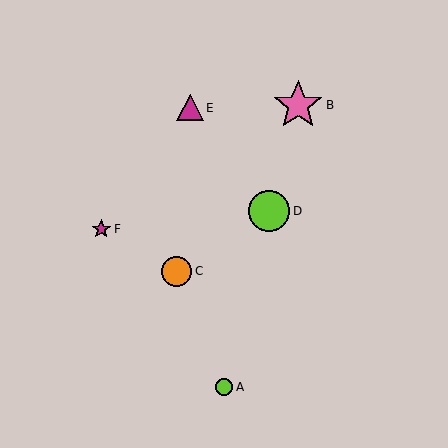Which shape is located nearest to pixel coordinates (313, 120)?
The pink star (labeled B) at (298, 105) is nearest to that location.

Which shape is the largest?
The pink star (labeled B) is the largest.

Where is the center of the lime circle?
The center of the lime circle is at (269, 211).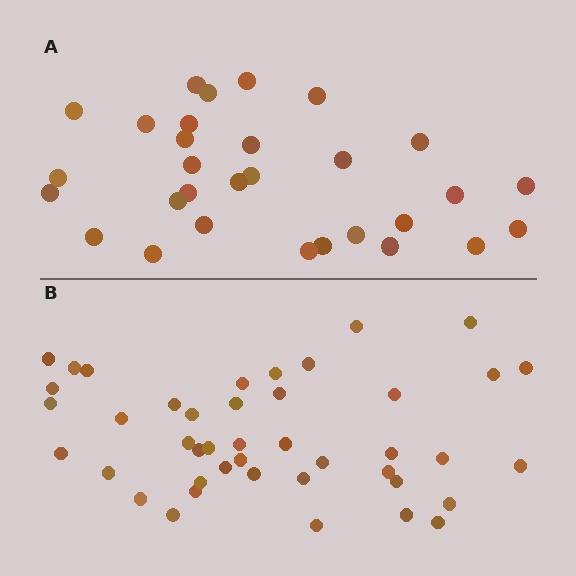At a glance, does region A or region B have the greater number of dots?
Region B (the bottom region) has more dots.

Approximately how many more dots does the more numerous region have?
Region B has approximately 15 more dots than region A.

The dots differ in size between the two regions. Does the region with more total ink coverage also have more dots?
No. Region A has more total ink coverage because its dots are larger, but region B actually contains more individual dots. Total area can be misleading — the number of items is what matters here.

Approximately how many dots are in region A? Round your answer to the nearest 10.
About 30 dots.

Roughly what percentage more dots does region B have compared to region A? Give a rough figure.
About 45% more.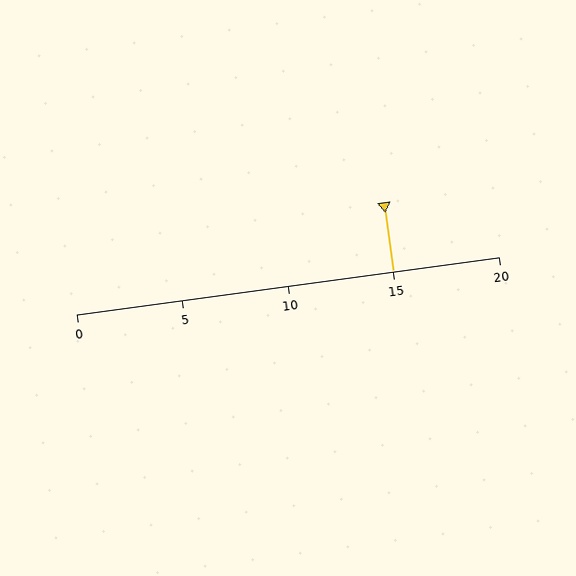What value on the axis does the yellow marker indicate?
The marker indicates approximately 15.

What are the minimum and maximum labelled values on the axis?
The axis runs from 0 to 20.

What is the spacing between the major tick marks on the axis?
The major ticks are spaced 5 apart.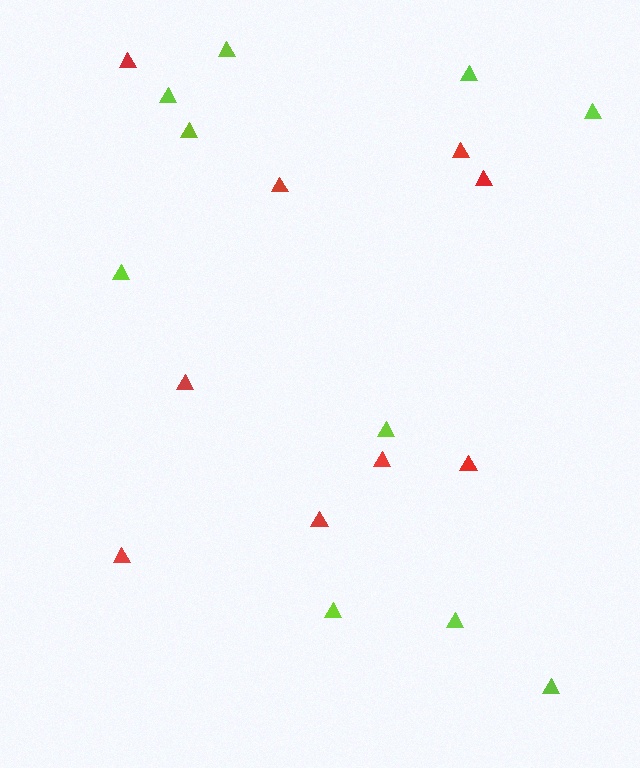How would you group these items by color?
There are 2 groups: one group of red triangles (9) and one group of lime triangles (10).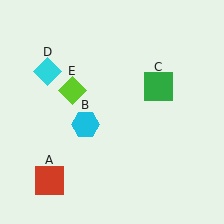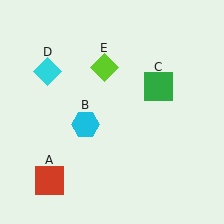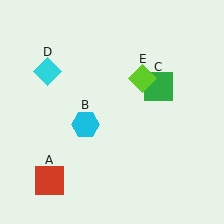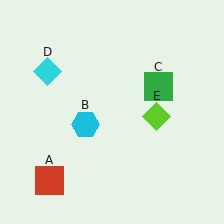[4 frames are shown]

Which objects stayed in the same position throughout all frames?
Red square (object A) and cyan hexagon (object B) and green square (object C) and cyan diamond (object D) remained stationary.